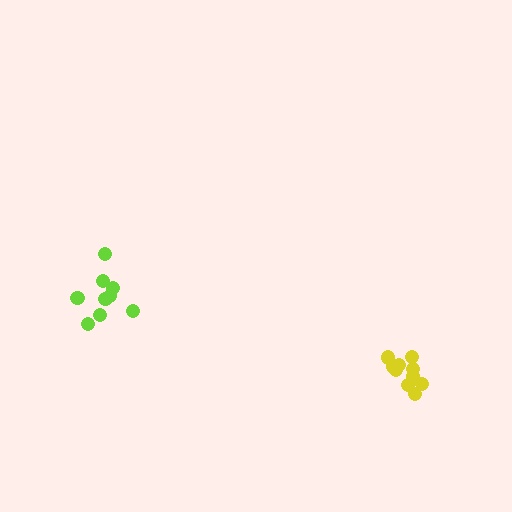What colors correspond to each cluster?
The clusters are colored: lime, yellow.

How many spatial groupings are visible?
There are 2 spatial groupings.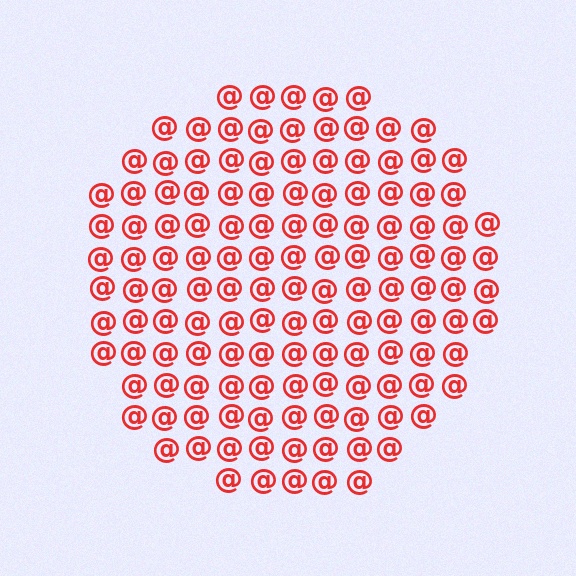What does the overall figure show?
The overall figure shows a circle.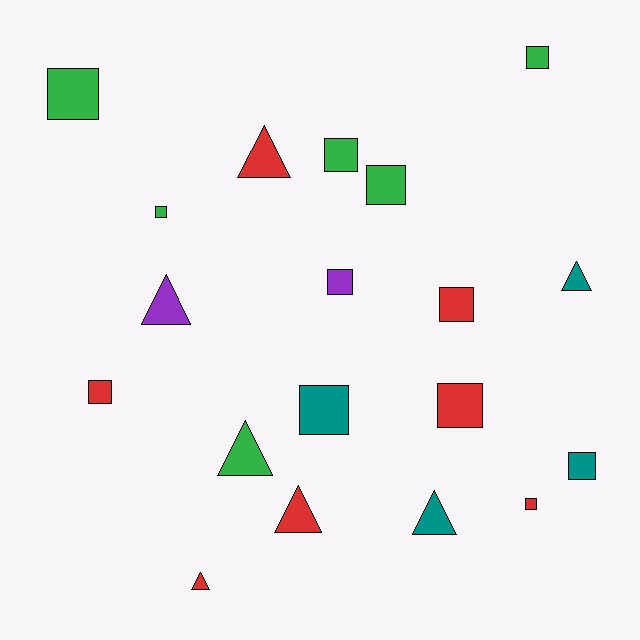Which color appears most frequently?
Red, with 7 objects.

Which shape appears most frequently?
Square, with 12 objects.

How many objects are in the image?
There are 19 objects.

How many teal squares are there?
There are 2 teal squares.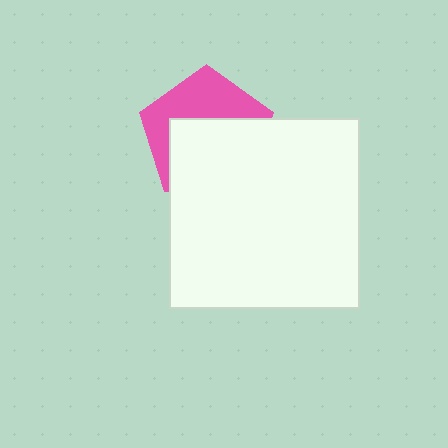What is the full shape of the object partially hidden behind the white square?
The partially hidden object is a pink pentagon.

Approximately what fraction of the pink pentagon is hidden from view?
Roughly 56% of the pink pentagon is hidden behind the white square.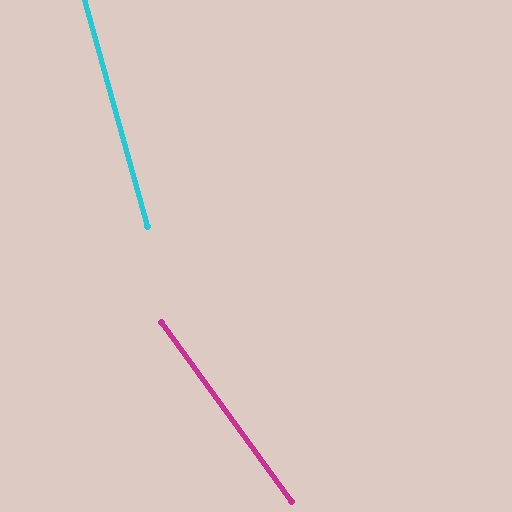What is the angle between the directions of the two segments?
Approximately 21 degrees.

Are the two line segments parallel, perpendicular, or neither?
Neither parallel nor perpendicular — they differ by about 21°.